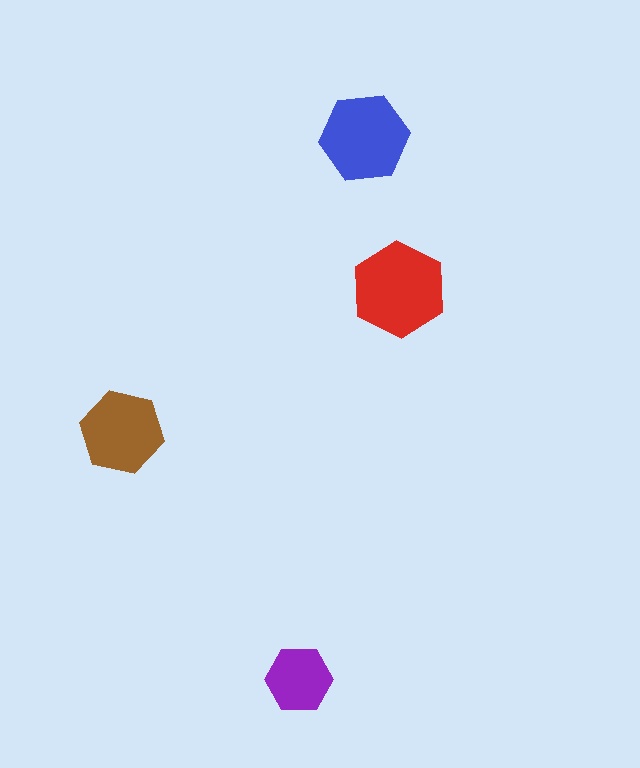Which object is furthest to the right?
The red hexagon is rightmost.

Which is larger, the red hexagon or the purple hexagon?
The red one.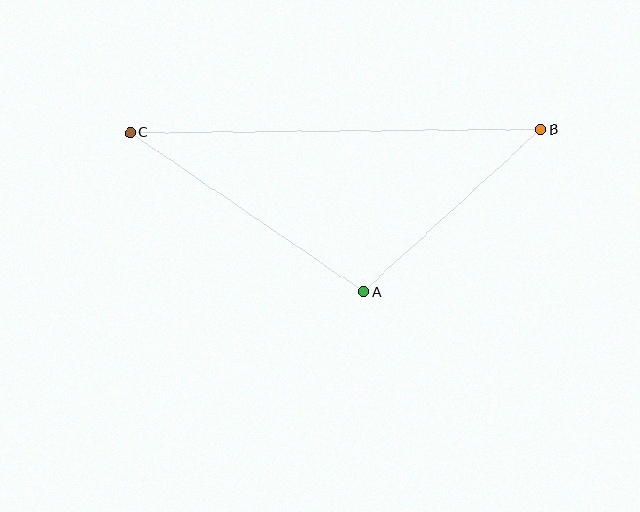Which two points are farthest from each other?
Points B and C are farthest from each other.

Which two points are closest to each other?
Points A and B are closest to each other.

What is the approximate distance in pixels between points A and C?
The distance between A and C is approximately 282 pixels.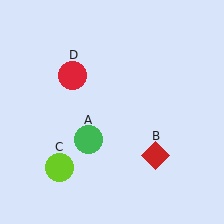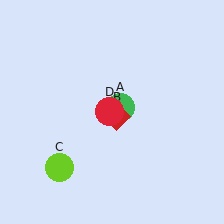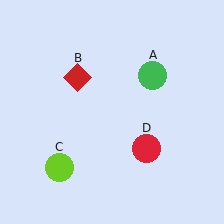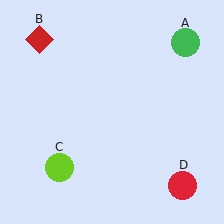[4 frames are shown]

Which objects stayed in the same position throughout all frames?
Lime circle (object C) remained stationary.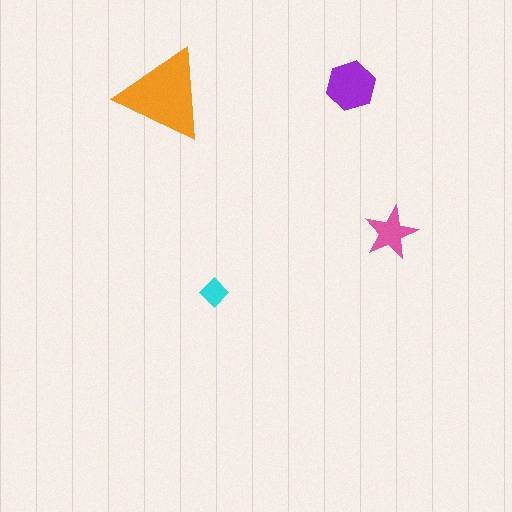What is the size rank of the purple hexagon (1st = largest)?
2nd.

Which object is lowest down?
The cyan diamond is bottommost.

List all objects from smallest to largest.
The cyan diamond, the pink star, the purple hexagon, the orange triangle.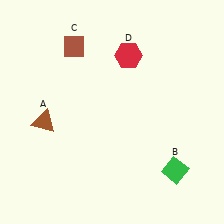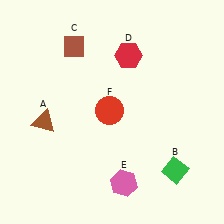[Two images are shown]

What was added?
A pink hexagon (E), a red circle (F) were added in Image 2.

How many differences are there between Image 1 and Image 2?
There are 2 differences between the two images.